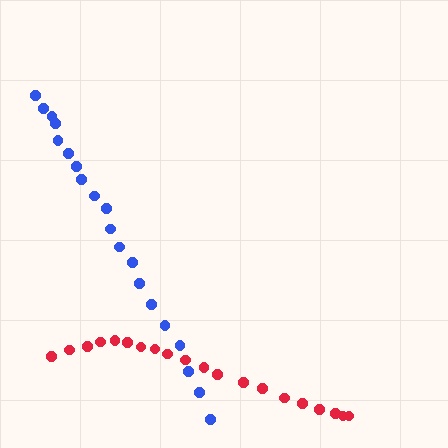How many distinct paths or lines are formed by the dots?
There are 2 distinct paths.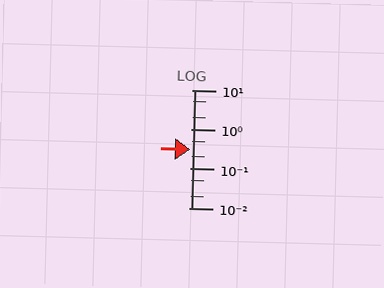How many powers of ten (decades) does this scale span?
The scale spans 3 decades, from 0.01 to 10.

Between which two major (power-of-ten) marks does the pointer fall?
The pointer is between 0.1 and 1.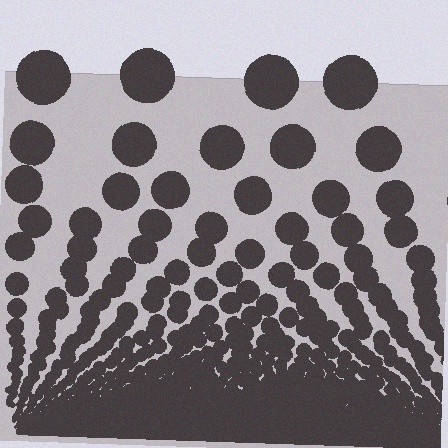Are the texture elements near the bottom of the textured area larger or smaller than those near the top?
Smaller. The gradient is inverted — elements near the bottom are smaller and denser.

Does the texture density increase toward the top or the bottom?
Density increases toward the bottom.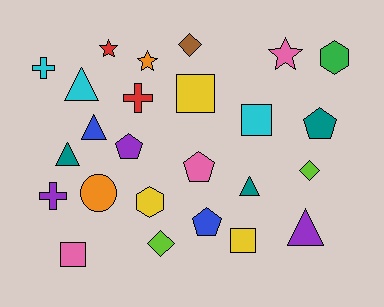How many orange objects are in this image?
There are 2 orange objects.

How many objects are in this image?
There are 25 objects.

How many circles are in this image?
There is 1 circle.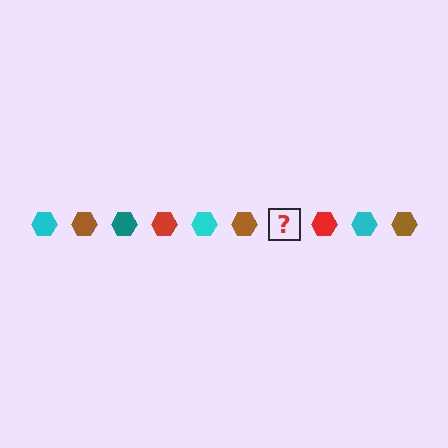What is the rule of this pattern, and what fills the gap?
The rule is that the pattern cycles through cyan, brown, teal, red hexagons. The gap should be filled with a teal hexagon.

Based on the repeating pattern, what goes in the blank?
The blank should be a teal hexagon.